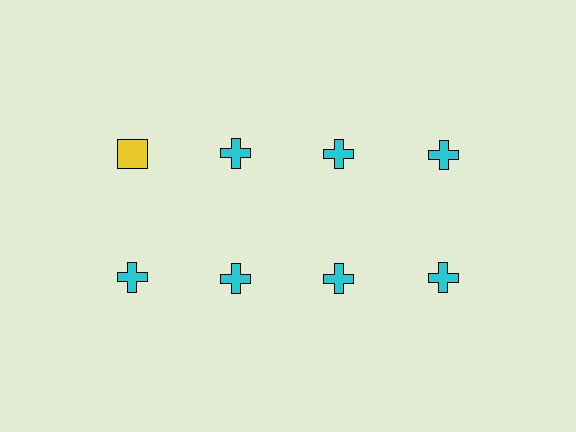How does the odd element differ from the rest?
It differs in both color (yellow instead of cyan) and shape (square instead of cross).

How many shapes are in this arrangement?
There are 8 shapes arranged in a grid pattern.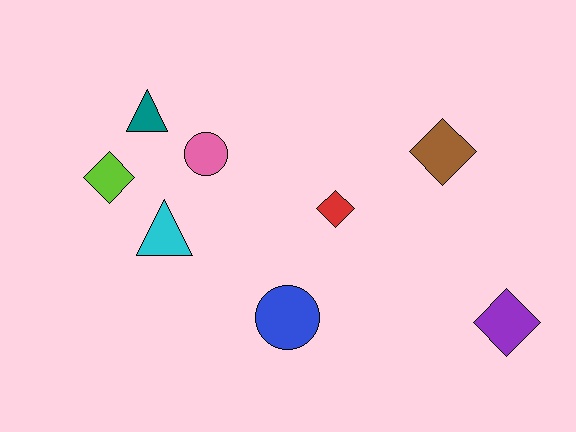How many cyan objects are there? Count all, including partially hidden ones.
There is 1 cyan object.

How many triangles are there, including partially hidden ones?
There are 2 triangles.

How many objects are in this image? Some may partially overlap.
There are 8 objects.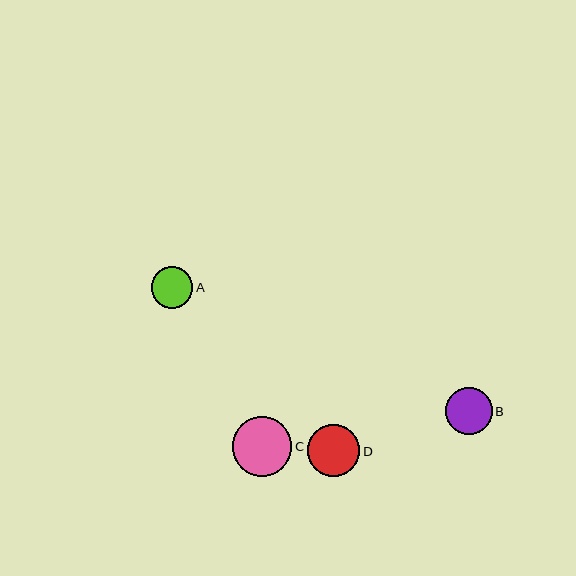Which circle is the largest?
Circle C is the largest with a size of approximately 60 pixels.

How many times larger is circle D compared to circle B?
Circle D is approximately 1.1 times the size of circle B.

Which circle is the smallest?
Circle A is the smallest with a size of approximately 41 pixels.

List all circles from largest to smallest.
From largest to smallest: C, D, B, A.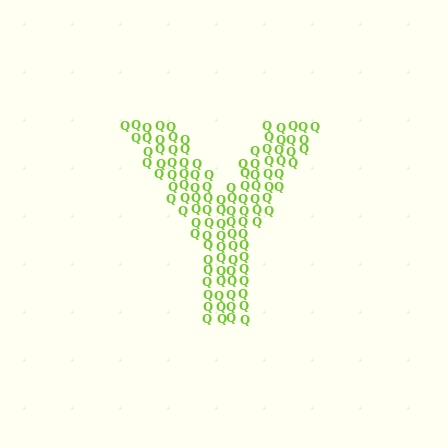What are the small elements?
The small elements are letter Q's.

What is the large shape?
The large shape is the letter Y.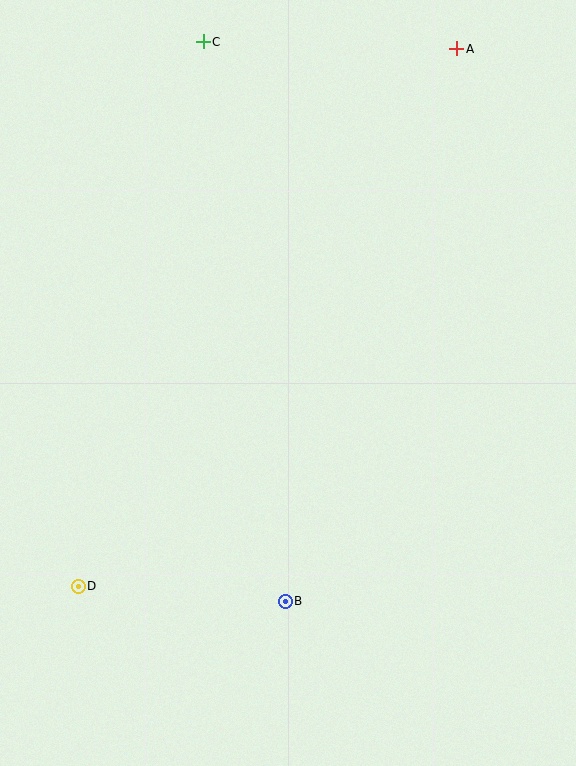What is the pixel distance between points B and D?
The distance between B and D is 207 pixels.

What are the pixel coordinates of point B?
Point B is at (285, 601).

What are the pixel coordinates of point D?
Point D is at (78, 586).